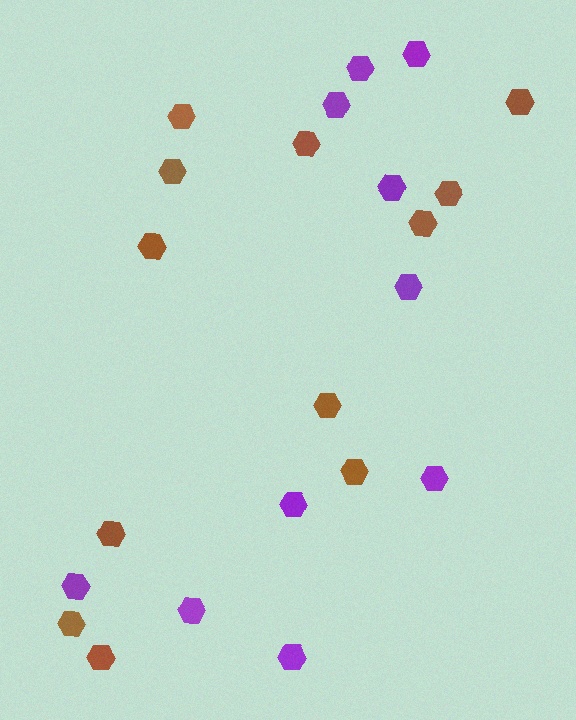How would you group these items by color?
There are 2 groups: one group of purple hexagons (10) and one group of brown hexagons (12).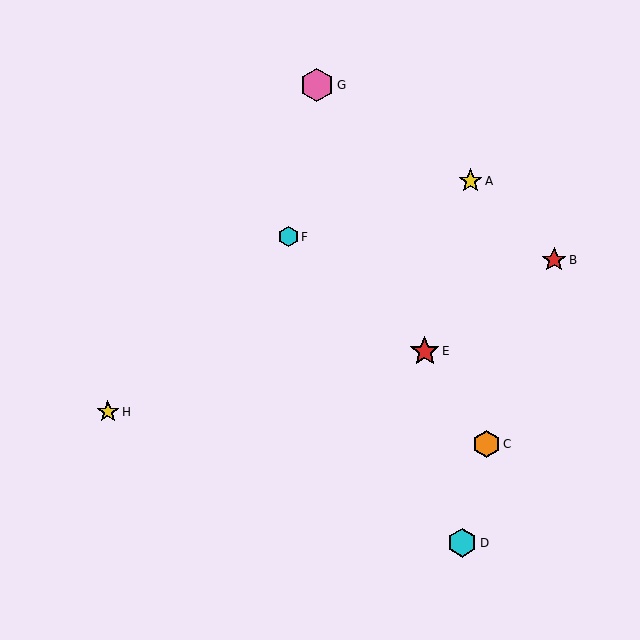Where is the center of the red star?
The center of the red star is at (554, 260).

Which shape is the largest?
The pink hexagon (labeled G) is the largest.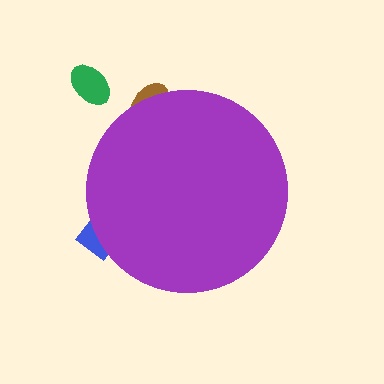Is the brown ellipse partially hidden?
Yes, the brown ellipse is partially hidden behind the purple circle.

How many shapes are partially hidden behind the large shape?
2 shapes are partially hidden.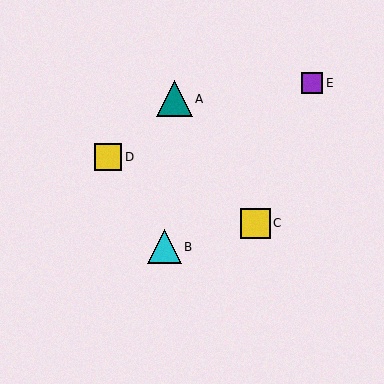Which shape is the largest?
The teal triangle (labeled A) is the largest.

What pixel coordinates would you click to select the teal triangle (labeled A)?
Click at (174, 99) to select the teal triangle A.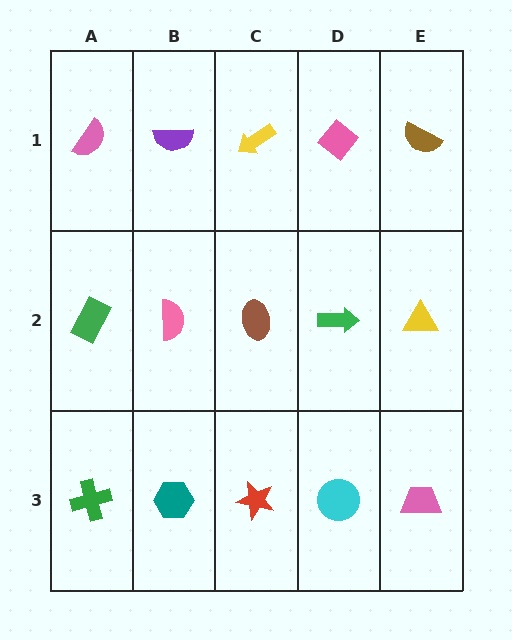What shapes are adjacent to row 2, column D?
A pink diamond (row 1, column D), a cyan circle (row 3, column D), a brown ellipse (row 2, column C), a yellow triangle (row 2, column E).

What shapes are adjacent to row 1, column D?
A green arrow (row 2, column D), a yellow arrow (row 1, column C), a brown semicircle (row 1, column E).